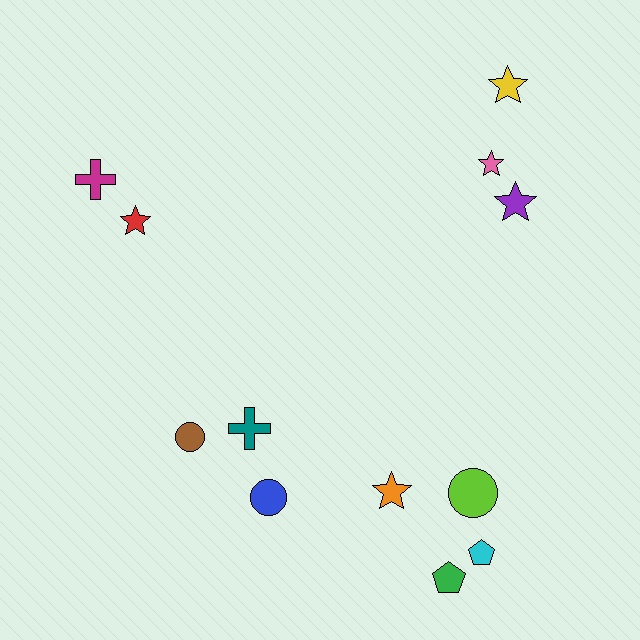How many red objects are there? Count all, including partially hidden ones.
There is 1 red object.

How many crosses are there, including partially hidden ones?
There are 2 crosses.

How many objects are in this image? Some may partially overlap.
There are 12 objects.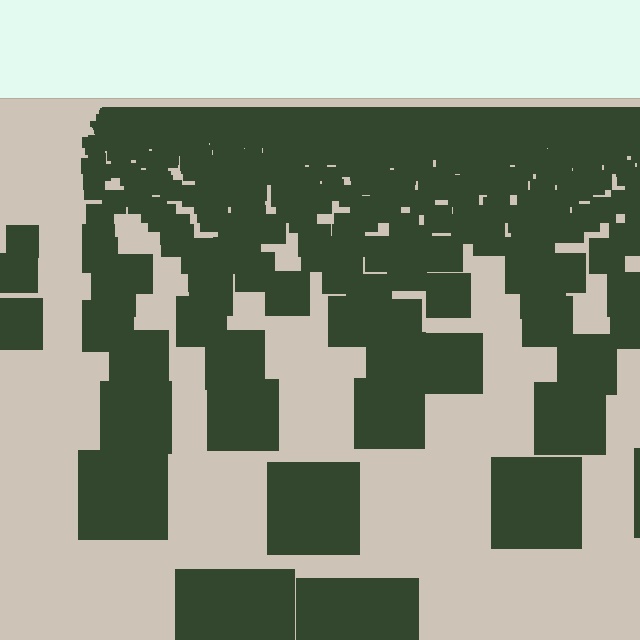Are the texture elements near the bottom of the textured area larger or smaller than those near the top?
Larger. Near the bottom, elements are closer to the viewer and appear at a bigger on-screen size.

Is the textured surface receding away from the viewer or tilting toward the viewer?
The surface is receding away from the viewer. Texture elements get smaller and denser toward the top.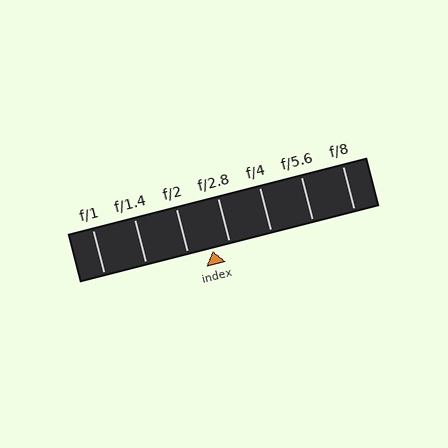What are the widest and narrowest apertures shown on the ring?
The widest aperture shown is f/1 and the narrowest is f/8.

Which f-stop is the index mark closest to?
The index mark is closest to f/2.8.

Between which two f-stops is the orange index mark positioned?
The index mark is between f/2 and f/2.8.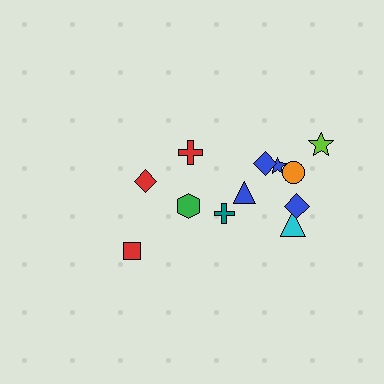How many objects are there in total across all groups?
There are 12 objects.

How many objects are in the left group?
There are 4 objects.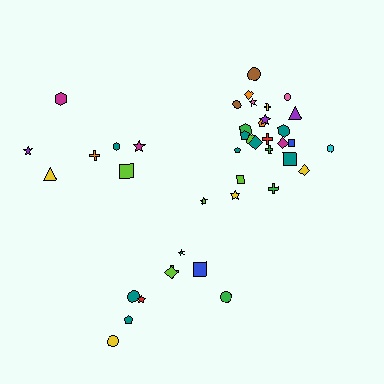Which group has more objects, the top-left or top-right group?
The top-right group.